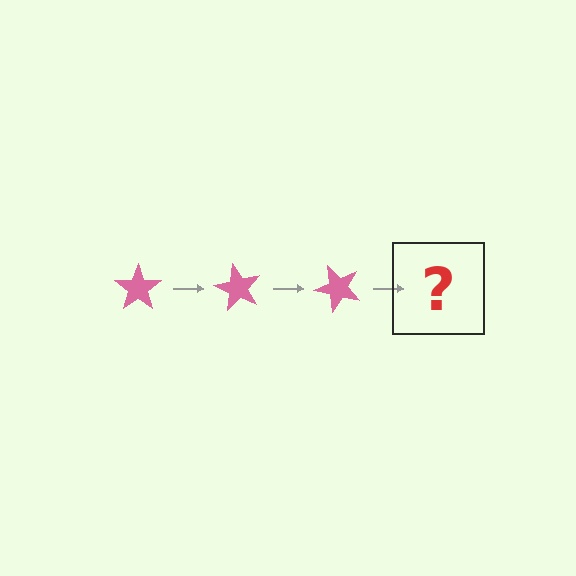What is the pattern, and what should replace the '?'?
The pattern is that the star rotates 60 degrees each step. The '?' should be a pink star rotated 180 degrees.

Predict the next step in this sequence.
The next step is a pink star rotated 180 degrees.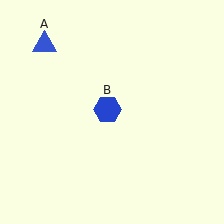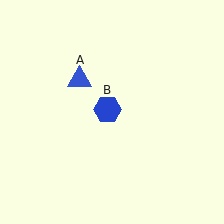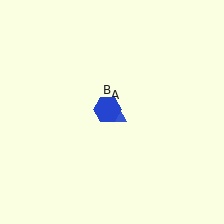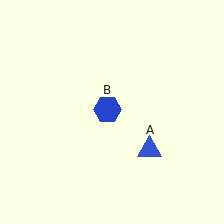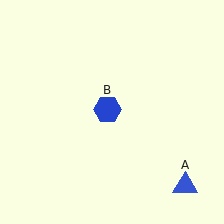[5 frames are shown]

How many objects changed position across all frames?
1 object changed position: blue triangle (object A).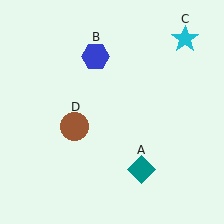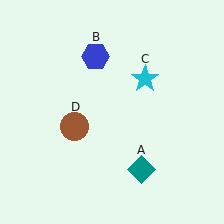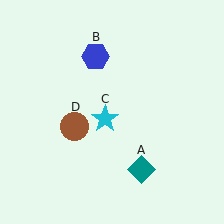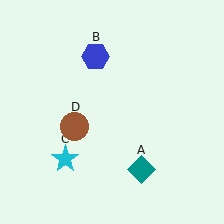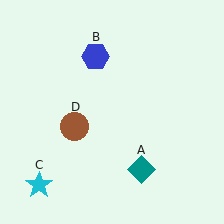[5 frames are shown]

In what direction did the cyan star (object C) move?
The cyan star (object C) moved down and to the left.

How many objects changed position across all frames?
1 object changed position: cyan star (object C).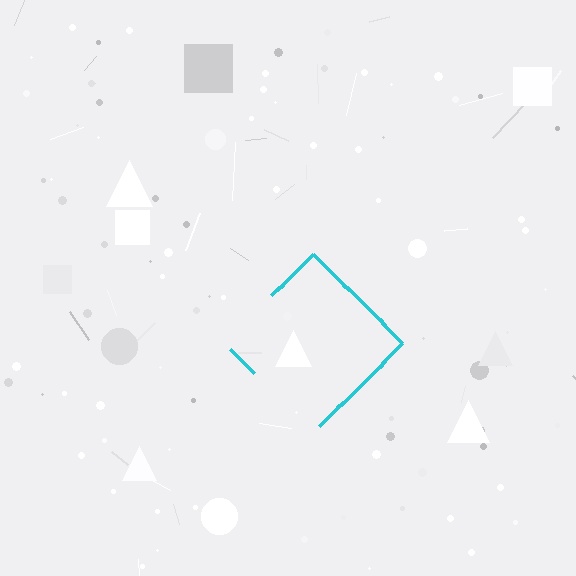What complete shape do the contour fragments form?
The contour fragments form a diamond.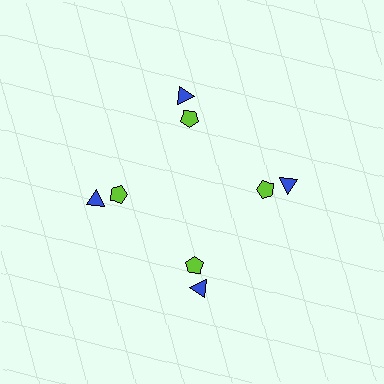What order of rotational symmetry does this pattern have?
This pattern has 4-fold rotational symmetry.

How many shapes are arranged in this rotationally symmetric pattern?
There are 8 shapes, arranged in 4 groups of 2.